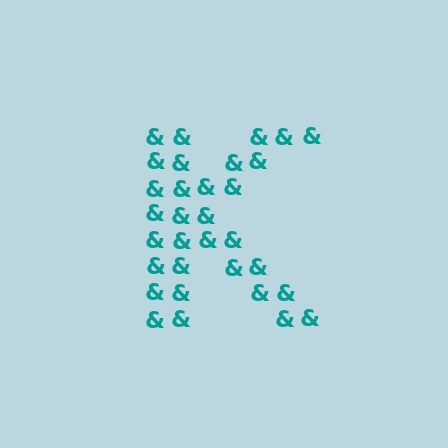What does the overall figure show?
The overall figure shows the letter K.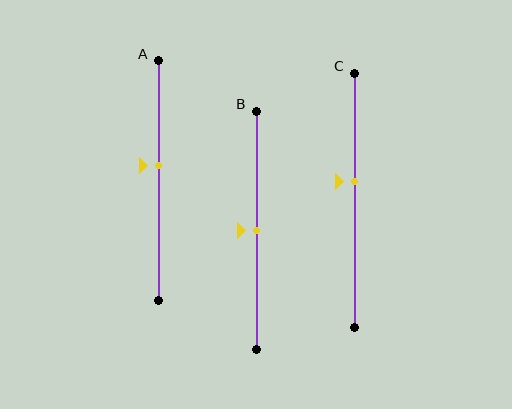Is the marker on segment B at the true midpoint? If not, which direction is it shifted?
Yes, the marker on segment B is at the true midpoint.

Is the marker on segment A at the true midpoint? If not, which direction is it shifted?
No, the marker on segment A is shifted upward by about 6% of the segment length.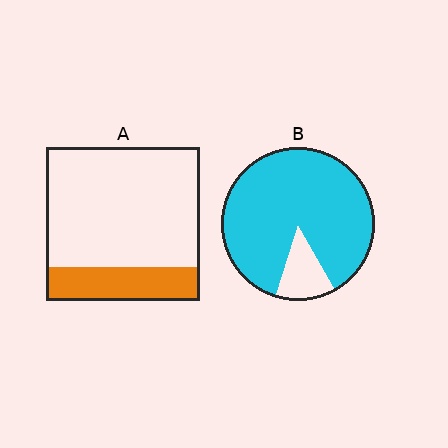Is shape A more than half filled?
No.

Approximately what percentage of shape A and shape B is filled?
A is approximately 20% and B is approximately 85%.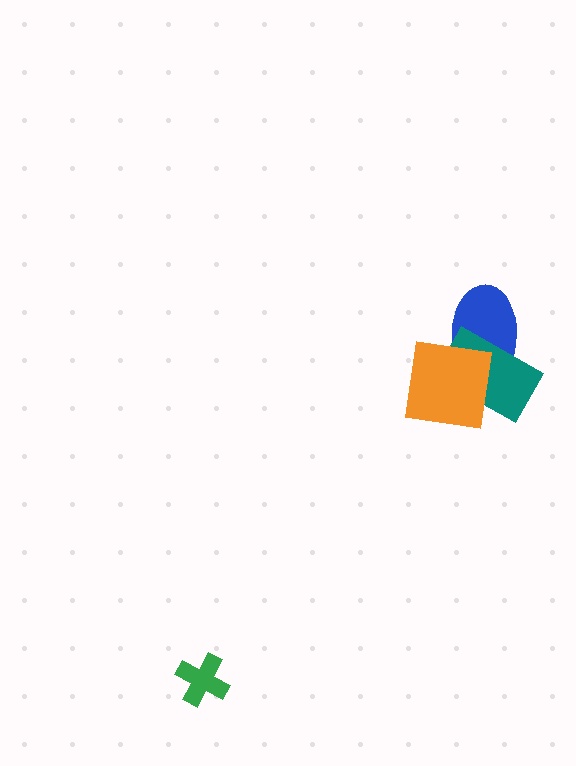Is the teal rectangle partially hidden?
Yes, it is partially covered by another shape.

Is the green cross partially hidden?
No, no other shape covers it.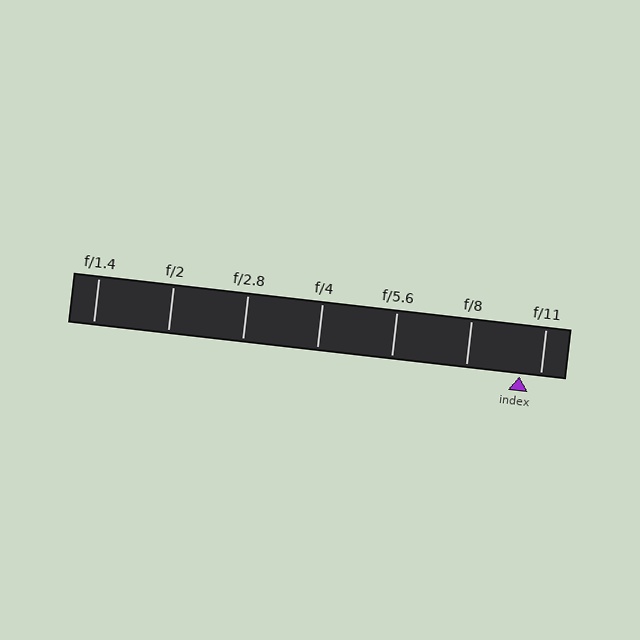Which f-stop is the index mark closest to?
The index mark is closest to f/11.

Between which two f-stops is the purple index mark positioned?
The index mark is between f/8 and f/11.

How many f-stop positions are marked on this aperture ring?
There are 7 f-stop positions marked.